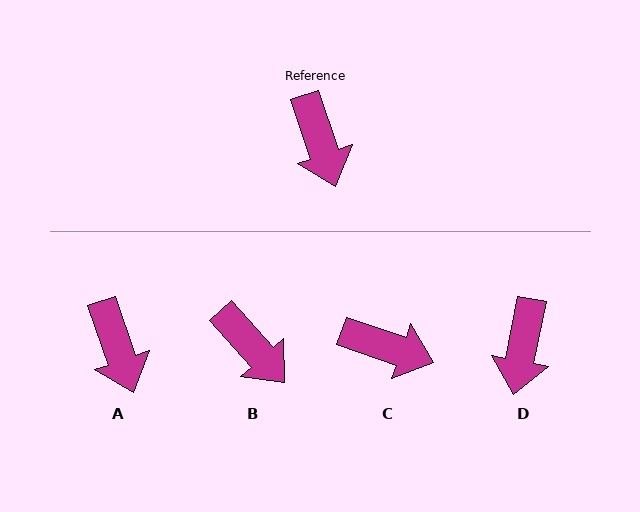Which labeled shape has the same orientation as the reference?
A.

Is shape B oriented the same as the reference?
No, it is off by about 23 degrees.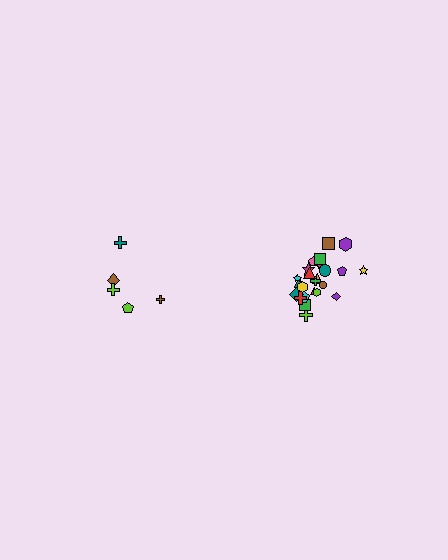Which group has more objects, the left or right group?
The right group.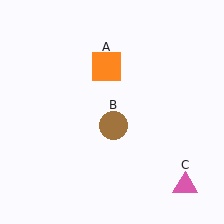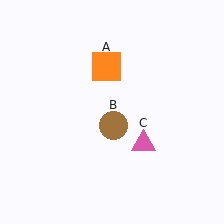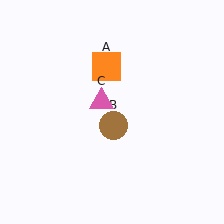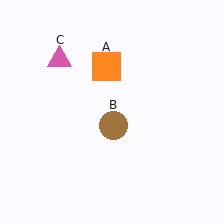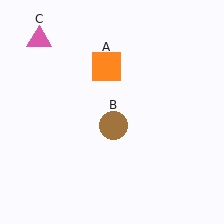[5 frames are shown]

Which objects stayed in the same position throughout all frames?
Orange square (object A) and brown circle (object B) remained stationary.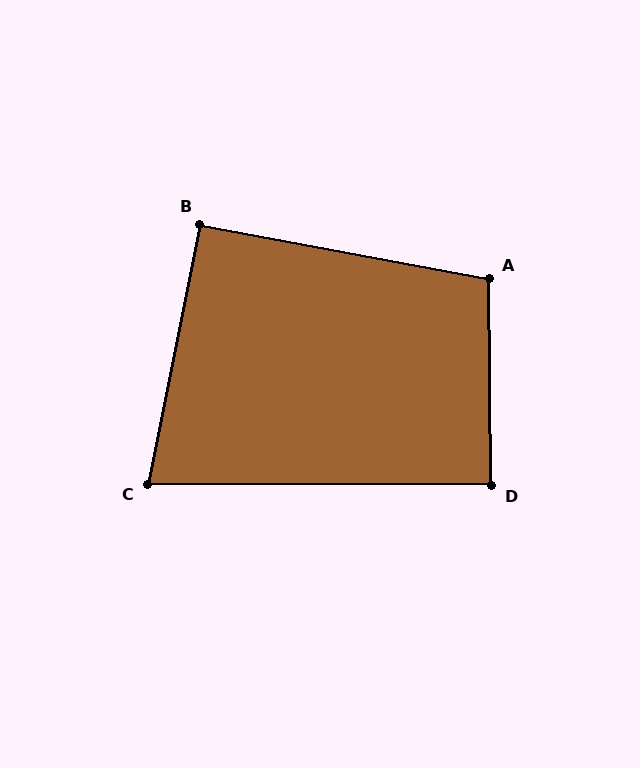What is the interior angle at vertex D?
Approximately 89 degrees (approximately right).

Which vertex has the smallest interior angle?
C, at approximately 79 degrees.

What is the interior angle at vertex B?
Approximately 91 degrees (approximately right).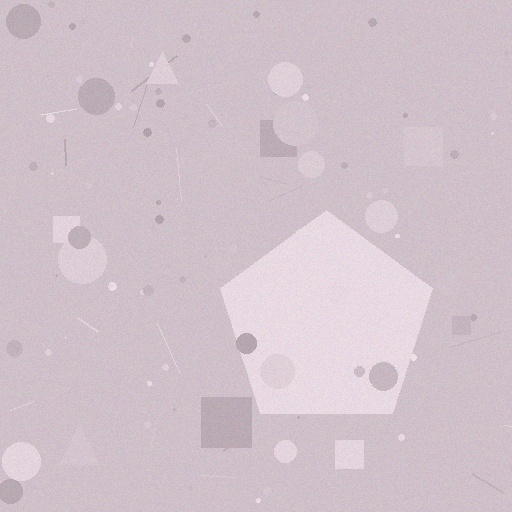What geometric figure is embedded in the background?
A pentagon is embedded in the background.